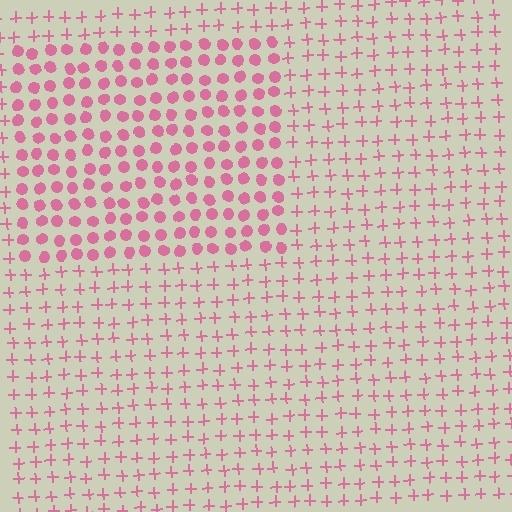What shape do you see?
I see a rectangle.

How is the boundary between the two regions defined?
The boundary is defined by a change in element shape: circles inside vs. plus signs outside. All elements share the same color and spacing.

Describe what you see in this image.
The image is filled with small pink elements arranged in a uniform grid. A rectangle-shaped region contains circles, while the surrounding area contains plus signs. The boundary is defined purely by the change in element shape.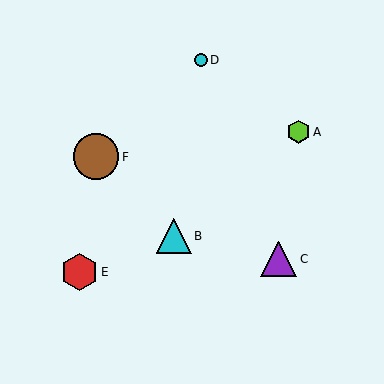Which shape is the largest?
The brown circle (labeled F) is the largest.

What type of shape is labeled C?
Shape C is a purple triangle.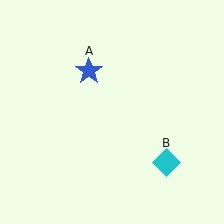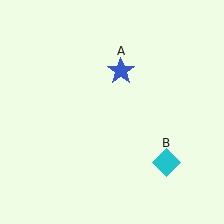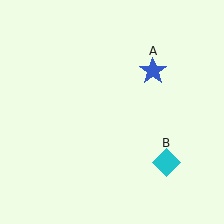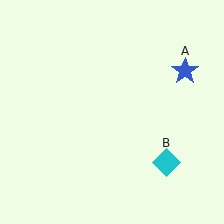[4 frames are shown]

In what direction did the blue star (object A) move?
The blue star (object A) moved right.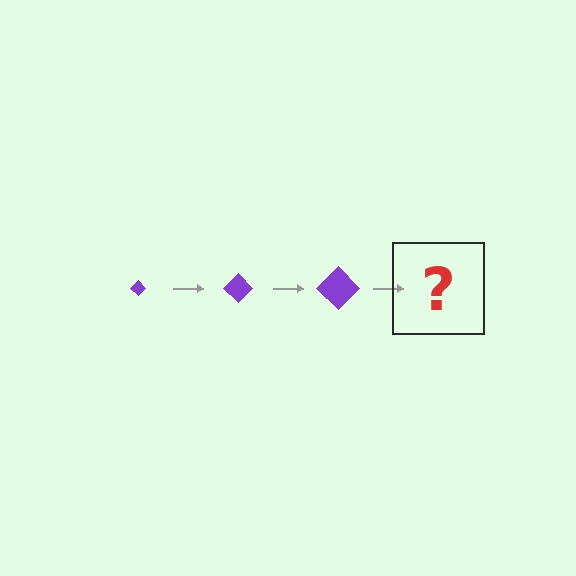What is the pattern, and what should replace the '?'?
The pattern is that the diamond gets progressively larger each step. The '?' should be a purple diamond, larger than the previous one.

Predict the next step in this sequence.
The next step is a purple diamond, larger than the previous one.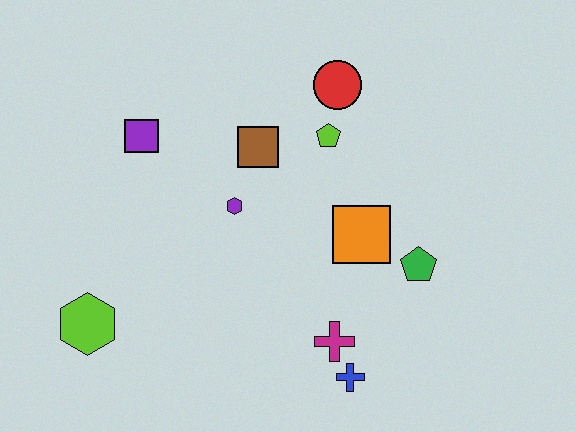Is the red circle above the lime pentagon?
Yes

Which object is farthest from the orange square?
The lime hexagon is farthest from the orange square.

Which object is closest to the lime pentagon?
The red circle is closest to the lime pentagon.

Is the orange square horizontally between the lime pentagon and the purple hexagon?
No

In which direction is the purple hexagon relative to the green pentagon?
The purple hexagon is to the left of the green pentagon.